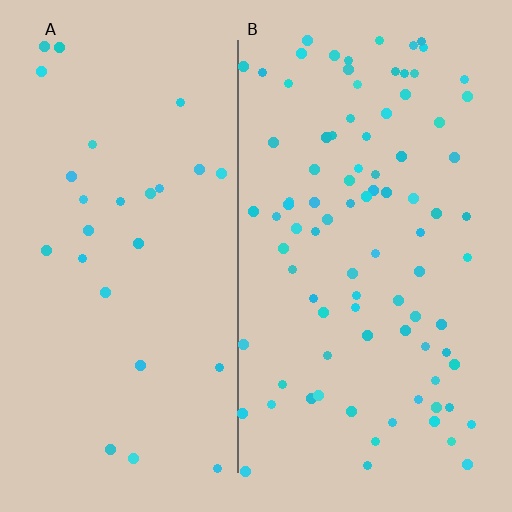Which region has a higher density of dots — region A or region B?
B (the right).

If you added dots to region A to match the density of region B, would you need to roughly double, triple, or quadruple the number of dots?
Approximately triple.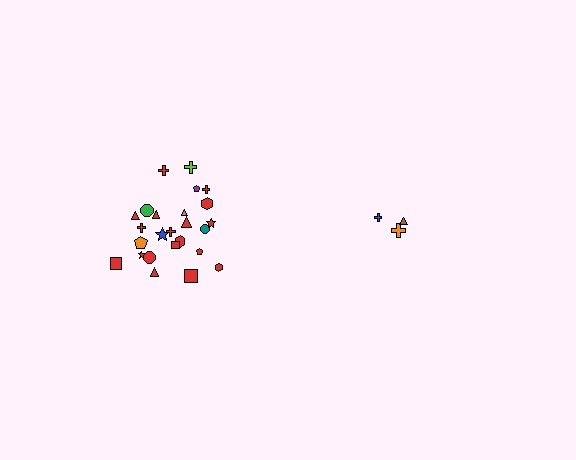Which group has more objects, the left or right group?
The left group.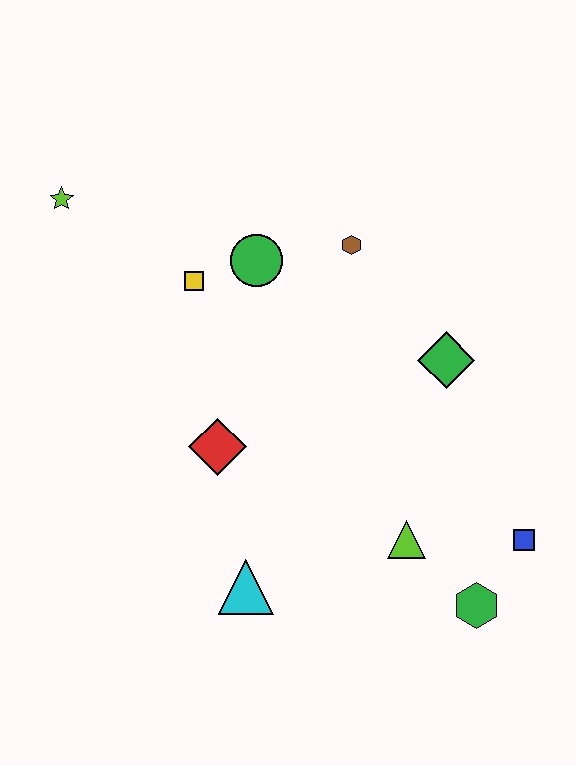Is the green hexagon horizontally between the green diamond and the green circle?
No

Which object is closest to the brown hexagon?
The green circle is closest to the brown hexagon.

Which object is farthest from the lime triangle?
The lime star is farthest from the lime triangle.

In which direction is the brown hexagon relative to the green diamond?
The brown hexagon is above the green diamond.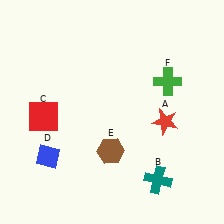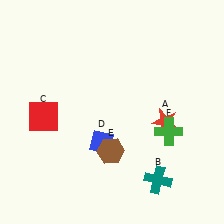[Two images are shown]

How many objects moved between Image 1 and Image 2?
2 objects moved between the two images.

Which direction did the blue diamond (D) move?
The blue diamond (D) moved right.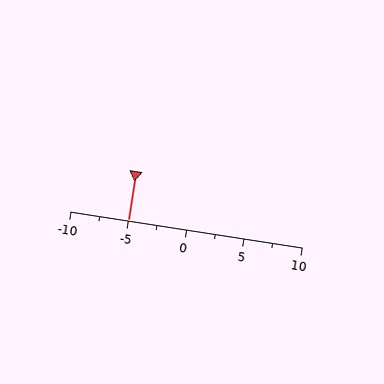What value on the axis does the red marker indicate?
The marker indicates approximately -5.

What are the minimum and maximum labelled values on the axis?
The axis runs from -10 to 10.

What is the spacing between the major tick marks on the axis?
The major ticks are spaced 5 apart.